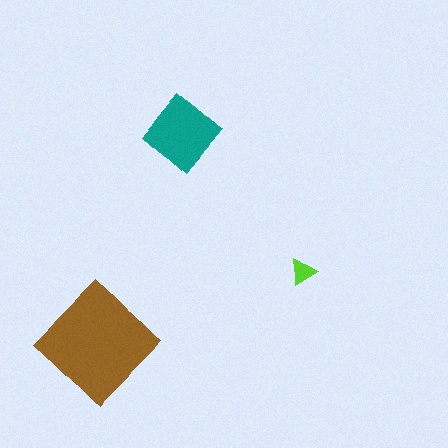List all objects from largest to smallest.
The brown diamond, the teal diamond, the lime triangle.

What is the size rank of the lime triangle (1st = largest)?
3rd.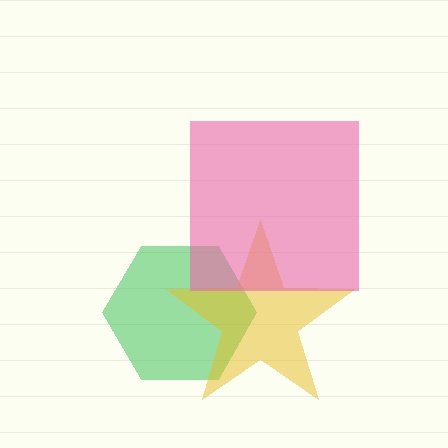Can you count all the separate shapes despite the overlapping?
Yes, there are 3 separate shapes.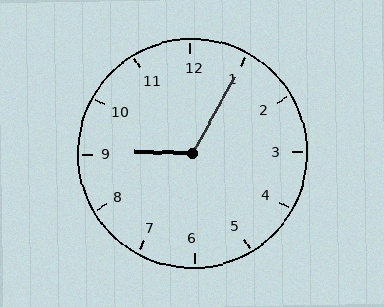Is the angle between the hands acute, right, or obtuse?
It is obtuse.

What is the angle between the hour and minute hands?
Approximately 118 degrees.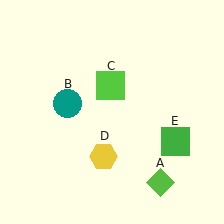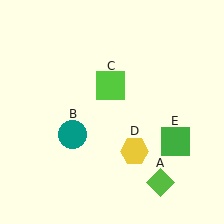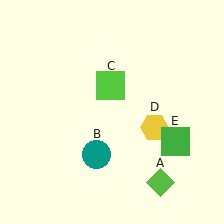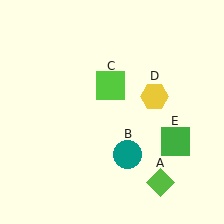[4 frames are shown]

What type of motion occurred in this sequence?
The teal circle (object B), yellow hexagon (object D) rotated counterclockwise around the center of the scene.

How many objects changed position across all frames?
2 objects changed position: teal circle (object B), yellow hexagon (object D).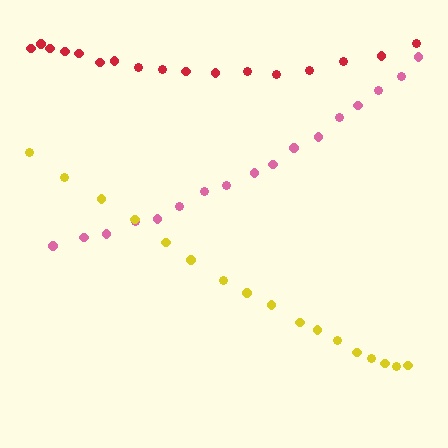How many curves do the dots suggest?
There are 3 distinct paths.